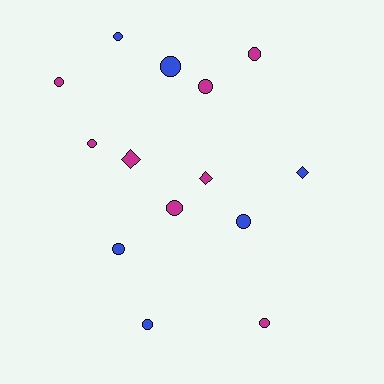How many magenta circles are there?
There are 6 magenta circles.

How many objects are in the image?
There are 14 objects.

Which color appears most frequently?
Magenta, with 8 objects.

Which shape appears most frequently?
Circle, with 11 objects.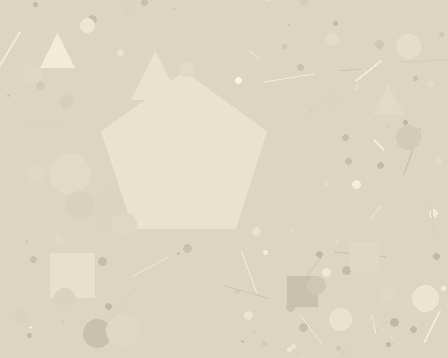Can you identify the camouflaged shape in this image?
The camouflaged shape is a pentagon.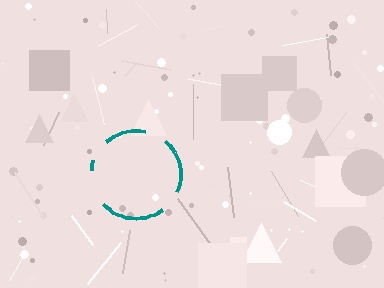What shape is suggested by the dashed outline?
The dashed outline suggests a circle.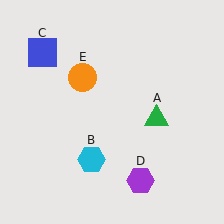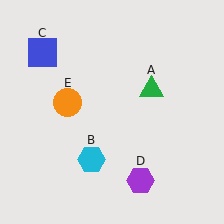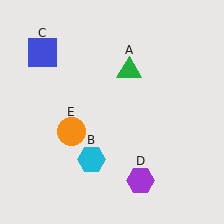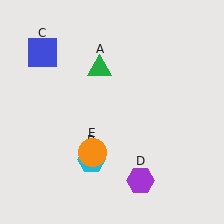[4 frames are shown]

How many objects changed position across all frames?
2 objects changed position: green triangle (object A), orange circle (object E).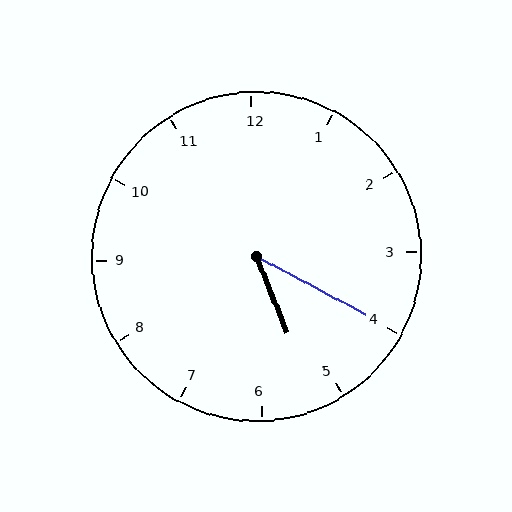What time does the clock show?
5:20.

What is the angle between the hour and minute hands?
Approximately 40 degrees.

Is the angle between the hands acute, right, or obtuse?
It is acute.